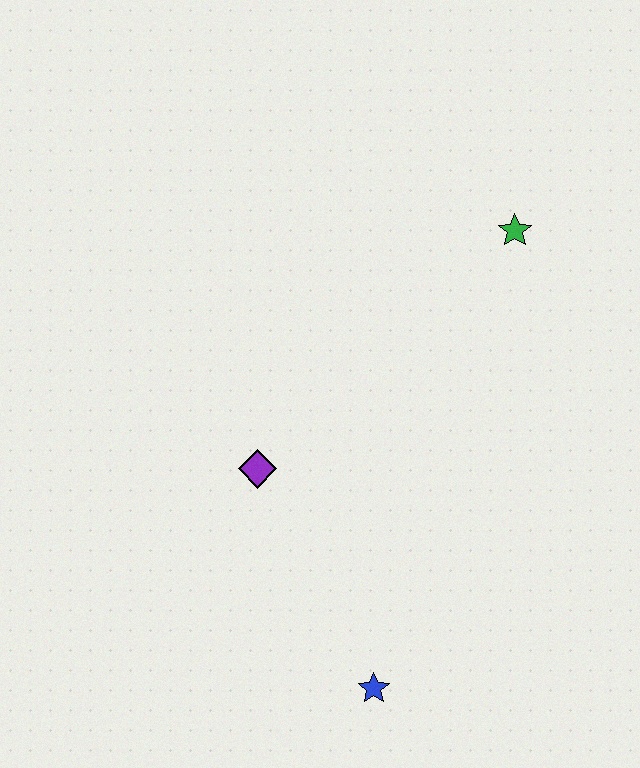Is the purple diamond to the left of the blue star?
Yes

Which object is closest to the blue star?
The purple diamond is closest to the blue star.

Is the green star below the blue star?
No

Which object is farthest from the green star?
The blue star is farthest from the green star.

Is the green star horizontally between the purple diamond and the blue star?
No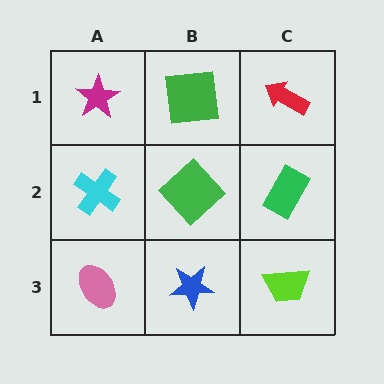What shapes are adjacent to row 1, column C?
A green rectangle (row 2, column C), a green square (row 1, column B).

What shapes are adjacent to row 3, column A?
A cyan cross (row 2, column A), a blue star (row 3, column B).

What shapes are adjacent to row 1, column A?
A cyan cross (row 2, column A), a green square (row 1, column B).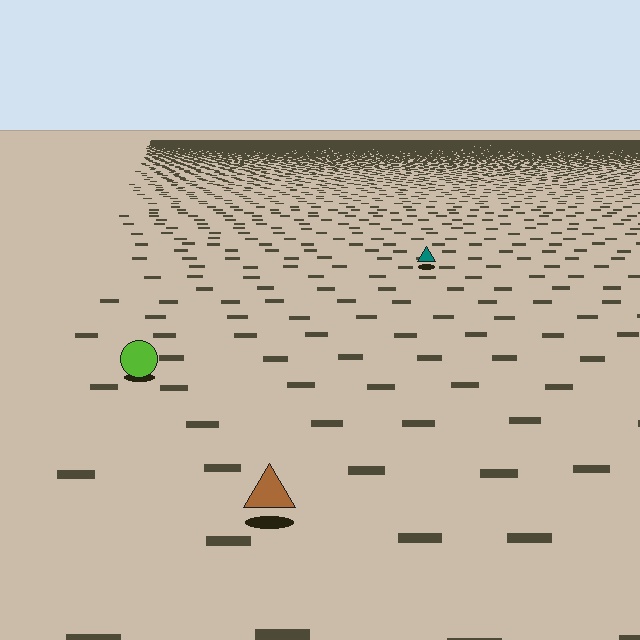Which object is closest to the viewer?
The brown triangle is closest. The texture marks near it are larger and more spread out.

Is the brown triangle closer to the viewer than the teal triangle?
Yes. The brown triangle is closer — you can tell from the texture gradient: the ground texture is coarser near it.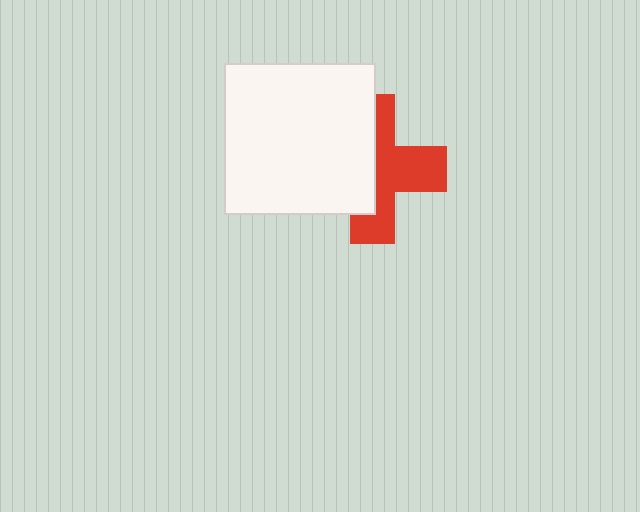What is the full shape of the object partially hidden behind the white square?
The partially hidden object is a red cross.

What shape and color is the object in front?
The object in front is a white square.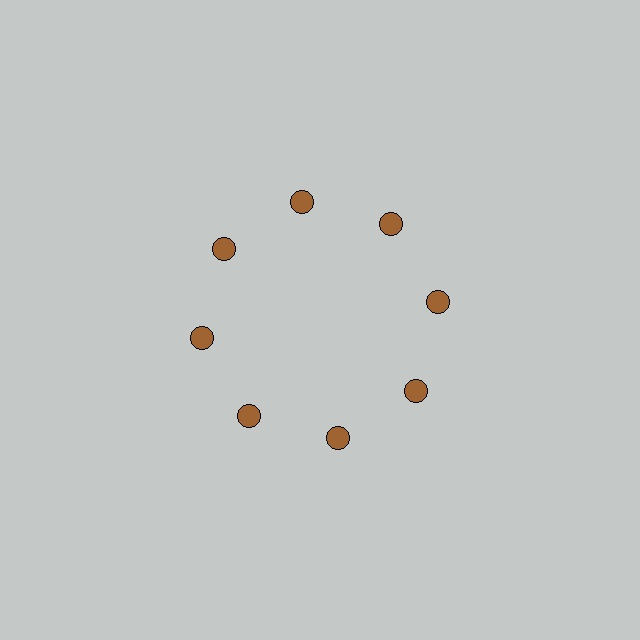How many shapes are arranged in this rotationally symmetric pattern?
There are 8 shapes, arranged in 8 groups of 1.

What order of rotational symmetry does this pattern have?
This pattern has 8-fold rotational symmetry.